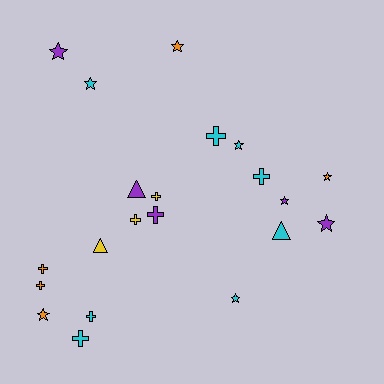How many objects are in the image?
There are 21 objects.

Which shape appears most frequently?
Cross, with 9 objects.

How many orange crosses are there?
There are 2 orange crosses.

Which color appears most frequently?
Cyan, with 8 objects.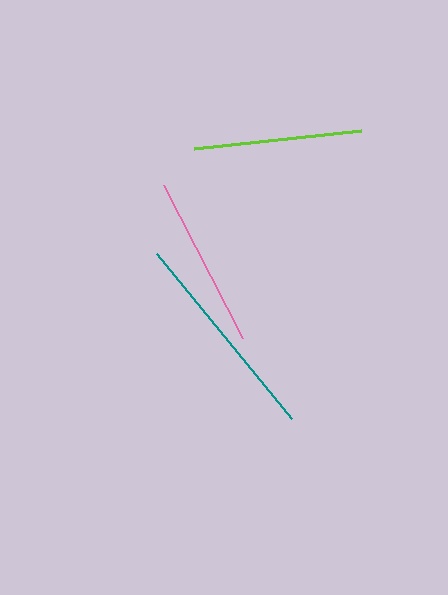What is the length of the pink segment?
The pink segment is approximately 172 pixels long.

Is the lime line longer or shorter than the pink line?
The pink line is longer than the lime line.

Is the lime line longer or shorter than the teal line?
The teal line is longer than the lime line.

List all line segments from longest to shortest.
From longest to shortest: teal, pink, lime.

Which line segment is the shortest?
The lime line is the shortest at approximately 168 pixels.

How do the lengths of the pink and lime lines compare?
The pink and lime lines are approximately the same length.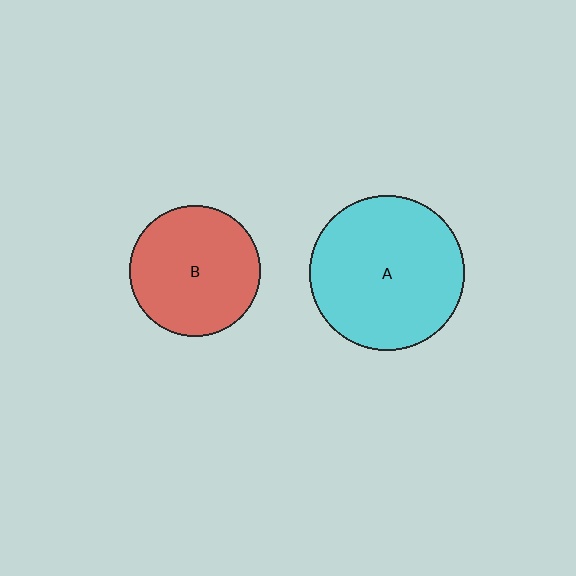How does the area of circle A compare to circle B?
Approximately 1.4 times.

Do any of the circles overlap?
No, none of the circles overlap.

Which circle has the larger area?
Circle A (cyan).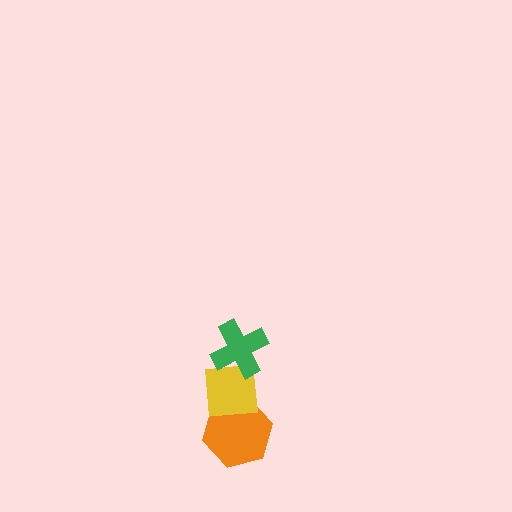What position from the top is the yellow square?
The yellow square is 2nd from the top.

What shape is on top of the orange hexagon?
The yellow square is on top of the orange hexagon.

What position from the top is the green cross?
The green cross is 1st from the top.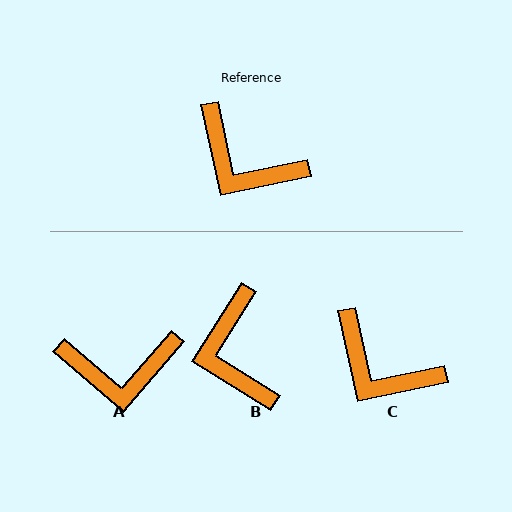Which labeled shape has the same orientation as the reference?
C.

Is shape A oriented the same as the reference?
No, it is off by about 37 degrees.